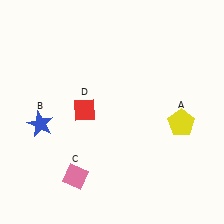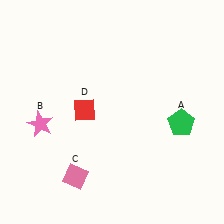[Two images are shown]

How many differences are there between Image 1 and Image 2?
There are 2 differences between the two images.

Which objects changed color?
A changed from yellow to green. B changed from blue to pink.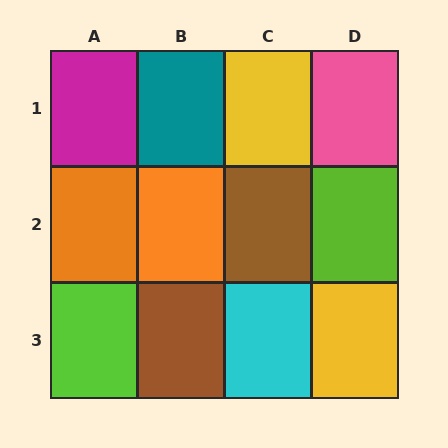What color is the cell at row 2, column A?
Orange.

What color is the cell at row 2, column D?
Lime.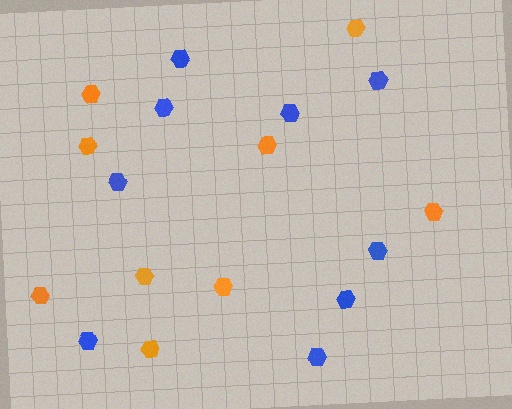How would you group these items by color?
There are 2 groups: one group of blue hexagons (9) and one group of orange hexagons (9).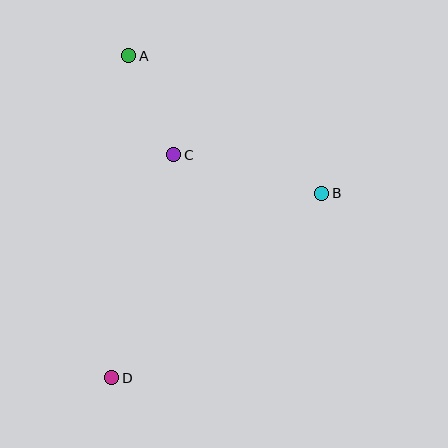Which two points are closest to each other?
Points A and C are closest to each other.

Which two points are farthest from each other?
Points A and D are farthest from each other.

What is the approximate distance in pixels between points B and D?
The distance between B and D is approximately 280 pixels.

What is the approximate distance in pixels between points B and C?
The distance between B and C is approximately 153 pixels.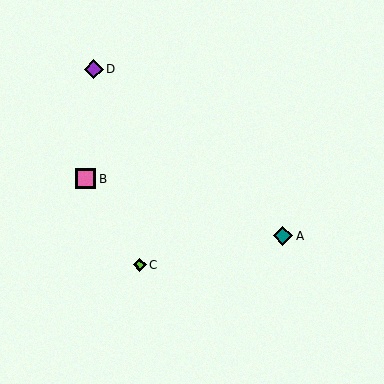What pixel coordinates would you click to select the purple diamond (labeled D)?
Click at (94, 69) to select the purple diamond D.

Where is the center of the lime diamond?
The center of the lime diamond is at (140, 265).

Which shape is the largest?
The pink square (labeled B) is the largest.